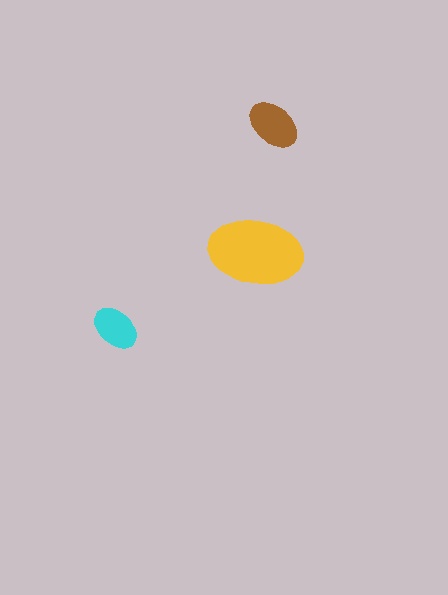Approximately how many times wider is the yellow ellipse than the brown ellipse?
About 2 times wider.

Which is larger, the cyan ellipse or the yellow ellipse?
The yellow one.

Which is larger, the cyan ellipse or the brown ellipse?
The brown one.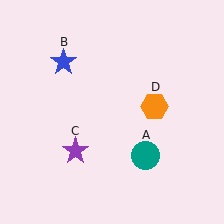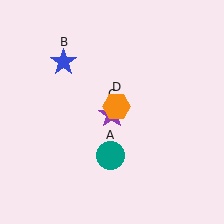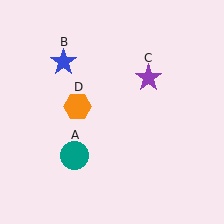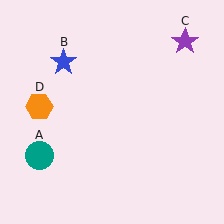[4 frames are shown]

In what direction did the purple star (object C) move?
The purple star (object C) moved up and to the right.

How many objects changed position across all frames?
3 objects changed position: teal circle (object A), purple star (object C), orange hexagon (object D).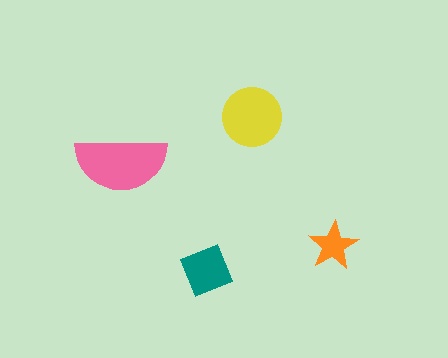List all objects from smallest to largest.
The orange star, the teal diamond, the yellow circle, the pink semicircle.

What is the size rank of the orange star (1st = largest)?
4th.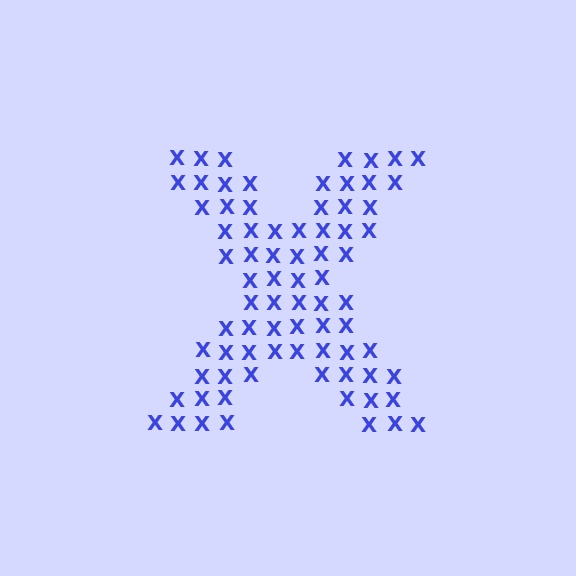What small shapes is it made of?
It is made of small letter X's.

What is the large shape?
The large shape is the letter X.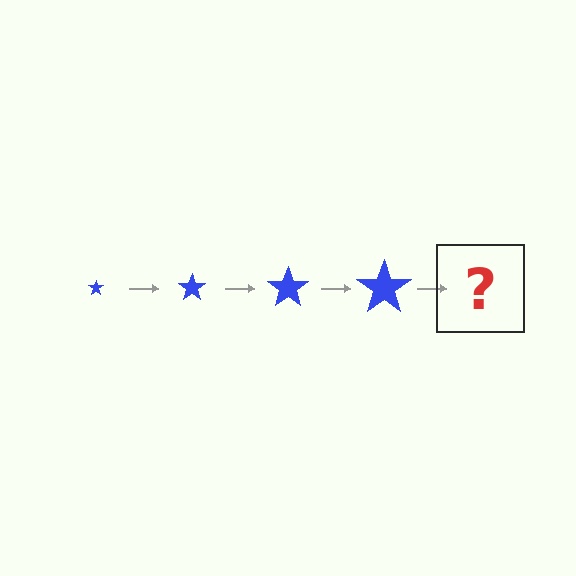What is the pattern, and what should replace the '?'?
The pattern is that the star gets progressively larger each step. The '?' should be a blue star, larger than the previous one.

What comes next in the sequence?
The next element should be a blue star, larger than the previous one.